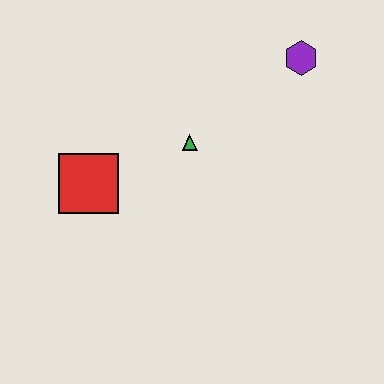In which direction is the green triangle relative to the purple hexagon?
The green triangle is to the left of the purple hexagon.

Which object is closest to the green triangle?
The red square is closest to the green triangle.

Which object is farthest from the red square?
The purple hexagon is farthest from the red square.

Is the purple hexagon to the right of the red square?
Yes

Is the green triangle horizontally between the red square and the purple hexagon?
Yes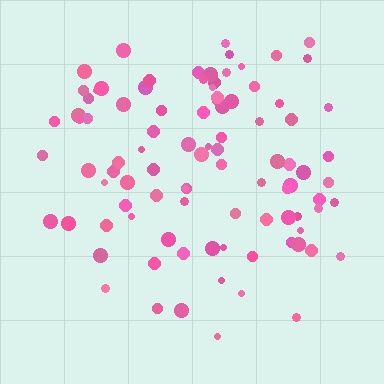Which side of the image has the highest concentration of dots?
The top.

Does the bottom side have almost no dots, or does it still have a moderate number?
Still a moderate number, just noticeably fewer than the top.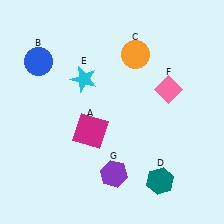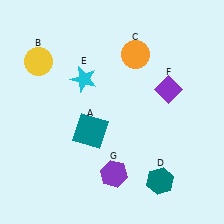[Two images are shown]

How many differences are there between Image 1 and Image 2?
There are 3 differences between the two images.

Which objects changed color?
A changed from magenta to teal. B changed from blue to yellow. F changed from pink to purple.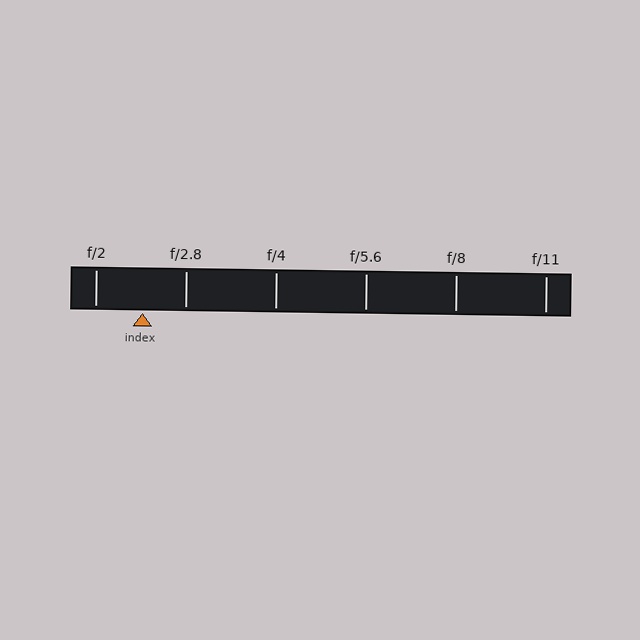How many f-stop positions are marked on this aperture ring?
There are 6 f-stop positions marked.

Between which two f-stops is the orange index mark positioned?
The index mark is between f/2 and f/2.8.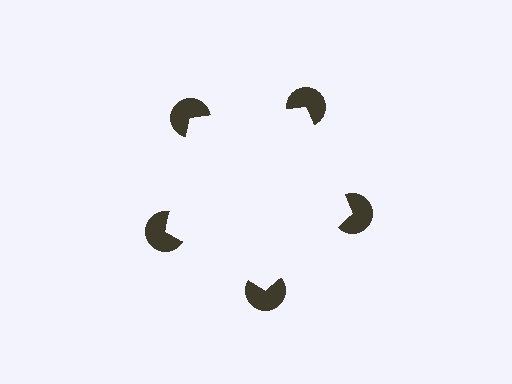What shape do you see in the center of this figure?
An illusory pentagon — its edges are inferred from the aligned wedge cuts in the pac-man discs, not physically drawn.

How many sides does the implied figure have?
5 sides.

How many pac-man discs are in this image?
There are 5 — one at each vertex of the illusory pentagon.